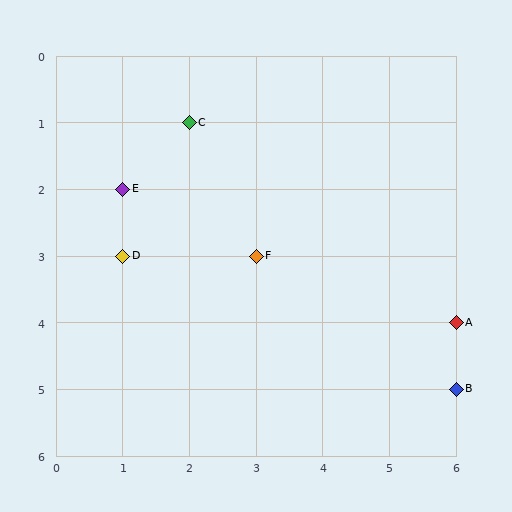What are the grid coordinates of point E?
Point E is at grid coordinates (1, 2).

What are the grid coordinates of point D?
Point D is at grid coordinates (1, 3).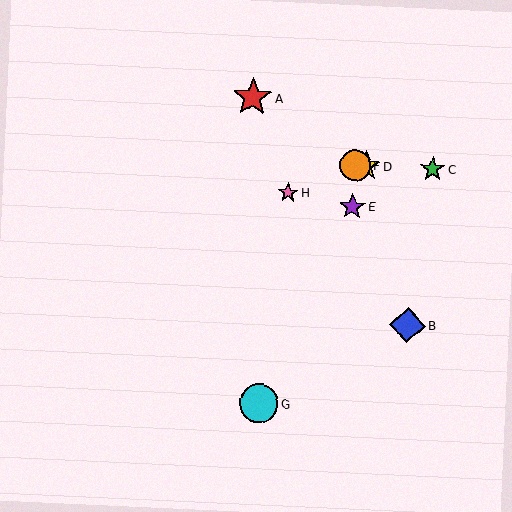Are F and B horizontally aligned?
No, F is at y≈165 and B is at y≈325.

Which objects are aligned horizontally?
Objects C, D, F are aligned horizontally.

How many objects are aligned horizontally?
3 objects (C, D, F) are aligned horizontally.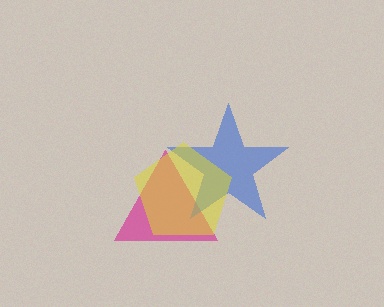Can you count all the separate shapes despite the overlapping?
Yes, there are 3 separate shapes.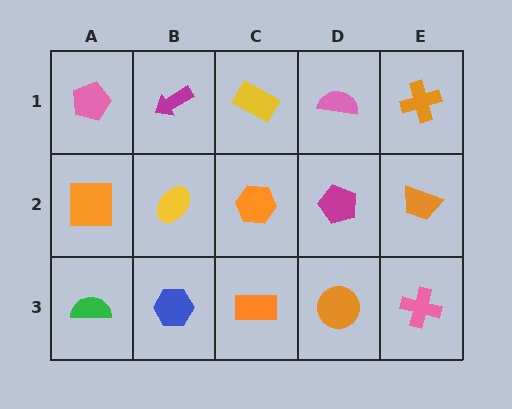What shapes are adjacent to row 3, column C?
An orange hexagon (row 2, column C), a blue hexagon (row 3, column B), an orange circle (row 3, column D).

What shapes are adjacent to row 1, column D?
A magenta pentagon (row 2, column D), a yellow rectangle (row 1, column C), an orange cross (row 1, column E).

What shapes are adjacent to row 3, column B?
A yellow ellipse (row 2, column B), a green semicircle (row 3, column A), an orange rectangle (row 3, column C).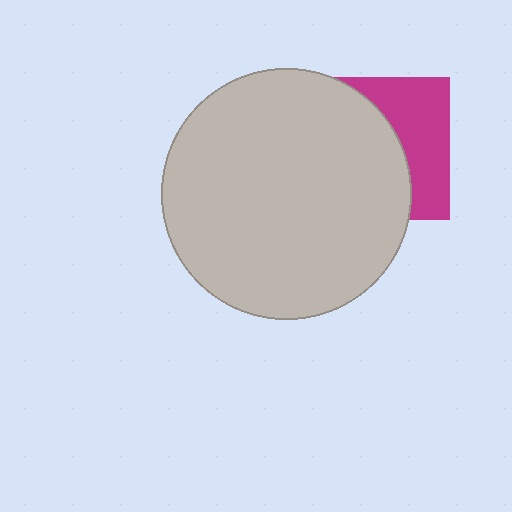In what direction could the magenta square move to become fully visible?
The magenta square could move right. That would shift it out from behind the light gray circle entirely.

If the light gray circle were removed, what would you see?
You would see the complete magenta square.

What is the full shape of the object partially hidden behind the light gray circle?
The partially hidden object is a magenta square.